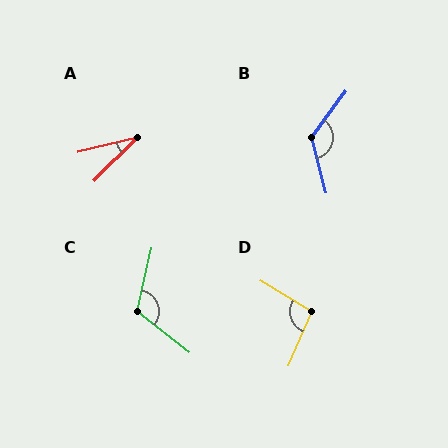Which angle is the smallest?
A, at approximately 31 degrees.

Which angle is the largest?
B, at approximately 128 degrees.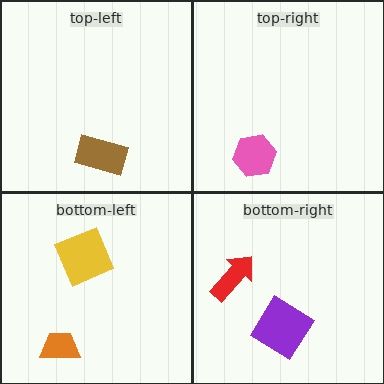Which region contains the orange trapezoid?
The bottom-left region.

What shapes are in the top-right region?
The pink hexagon.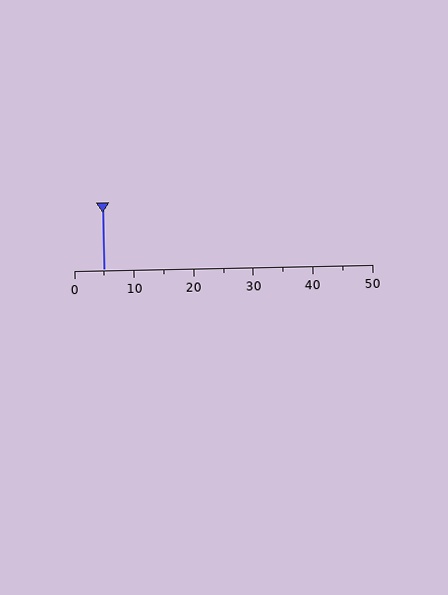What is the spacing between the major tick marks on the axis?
The major ticks are spaced 10 apart.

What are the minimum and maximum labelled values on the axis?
The axis runs from 0 to 50.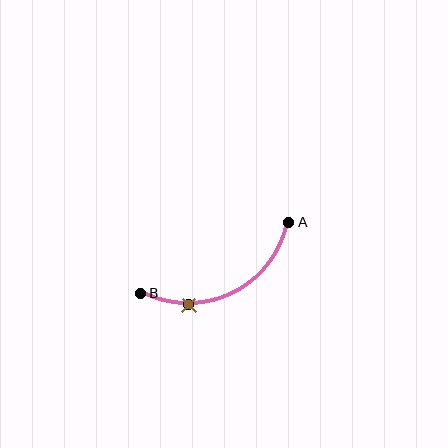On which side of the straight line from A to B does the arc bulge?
The arc bulges below the straight line connecting A and B.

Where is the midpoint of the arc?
The arc midpoint is the point on the curve farthest from the straight line joining A and B. It sits below that line.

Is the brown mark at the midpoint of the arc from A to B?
No. The brown mark lies on the arc but is closer to endpoint B. The arc midpoint would be at the point on the curve equidistant along the arc from both A and B.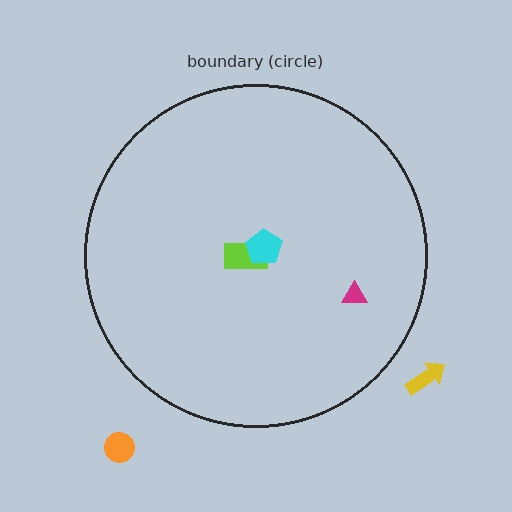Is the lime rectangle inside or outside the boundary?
Inside.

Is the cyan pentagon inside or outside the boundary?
Inside.